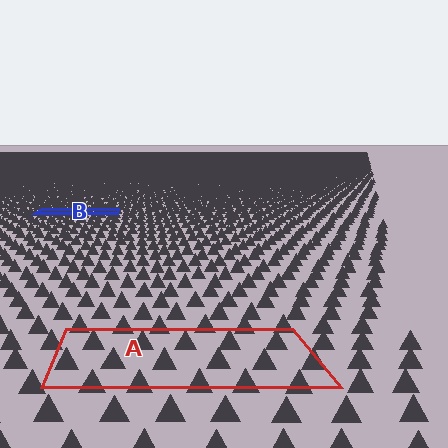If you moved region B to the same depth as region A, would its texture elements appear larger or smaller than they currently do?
They would appear larger. At a closer depth, the same texture elements are projected at a bigger on-screen size.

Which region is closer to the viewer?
Region A is closer. The texture elements there are larger and more spread out.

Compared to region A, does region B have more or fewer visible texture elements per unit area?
Region B has more texture elements per unit area — they are packed more densely because it is farther away.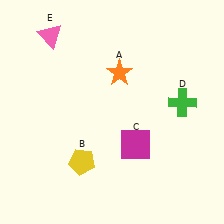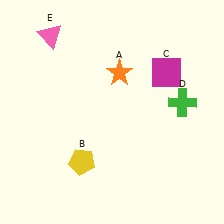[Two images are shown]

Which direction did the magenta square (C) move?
The magenta square (C) moved up.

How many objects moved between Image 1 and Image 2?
1 object moved between the two images.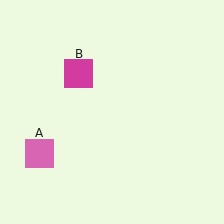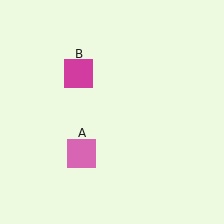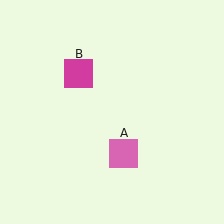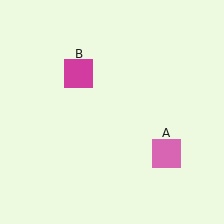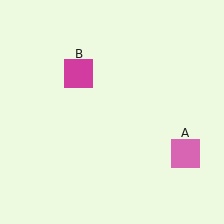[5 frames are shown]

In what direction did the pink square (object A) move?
The pink square (object A) moved right.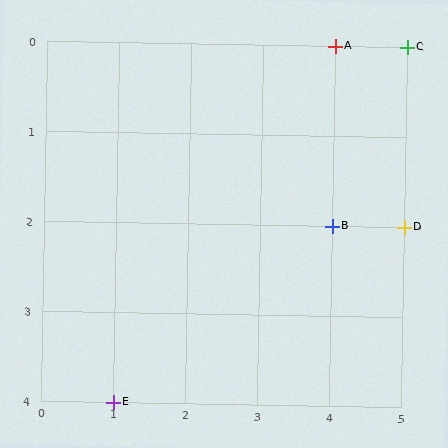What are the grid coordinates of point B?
Point B is at grid coordinates (4, 2).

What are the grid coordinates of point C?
Point C is at grid coordinates (5, 0).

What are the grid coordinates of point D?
Point D is at grid coordinates (5, 2).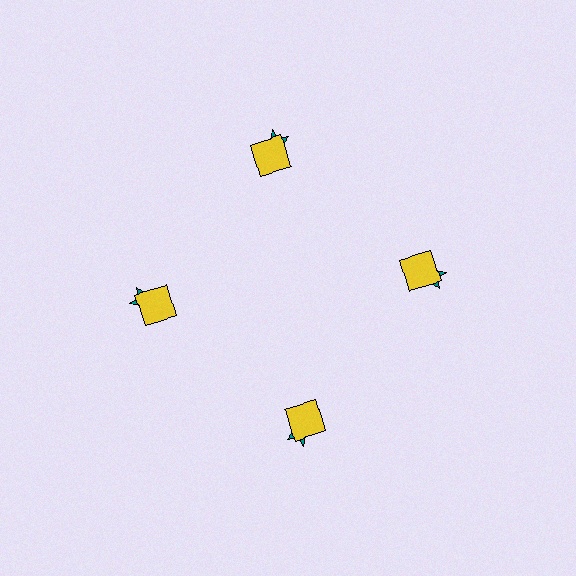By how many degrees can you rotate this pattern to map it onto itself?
The pattern maps onto itself every 90 degrees of rotation.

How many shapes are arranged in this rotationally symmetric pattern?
There are 8 shapes, arranged in 4 groups of 2.